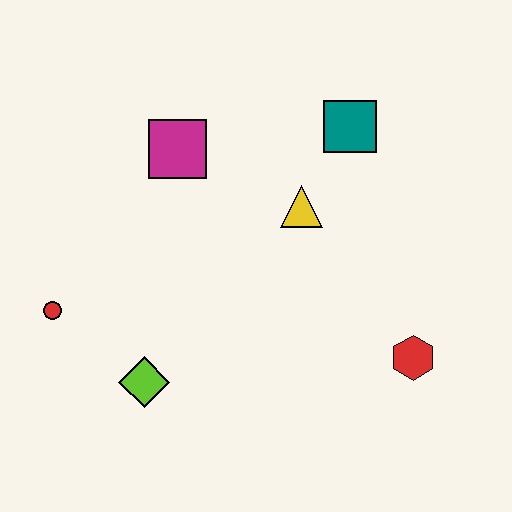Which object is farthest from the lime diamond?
The teal square is farthest from the lime diamond.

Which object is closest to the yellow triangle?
The teal square is closest to the yellow triangle.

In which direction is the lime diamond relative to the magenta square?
The lime diamond is below the magenta square.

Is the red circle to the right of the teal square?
No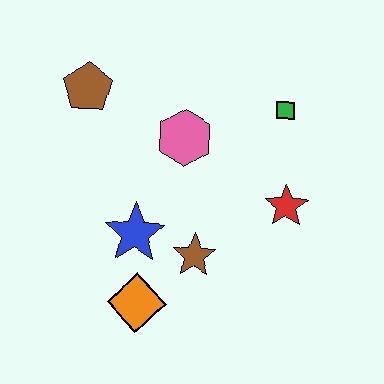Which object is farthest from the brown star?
The brown pentagon is farthest from the brown star.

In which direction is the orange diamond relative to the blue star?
The orange diamond is below the blue star.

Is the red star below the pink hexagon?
Yes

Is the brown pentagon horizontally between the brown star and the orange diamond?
No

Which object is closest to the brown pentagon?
The pink hexagon is closest to the brown pentagon.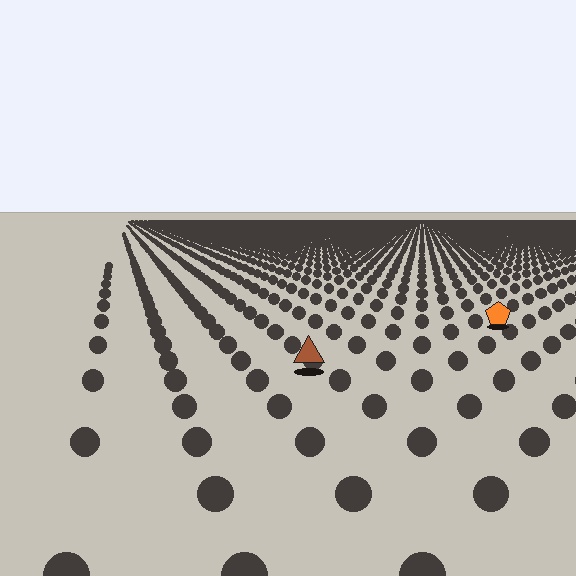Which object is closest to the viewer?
The brown triangle is closest. The texture marks near it are larger and more spread out.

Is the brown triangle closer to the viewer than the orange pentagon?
Yes. The brown triangle is closer — you can tell from the texture gradient: the ground texture is coarser near it.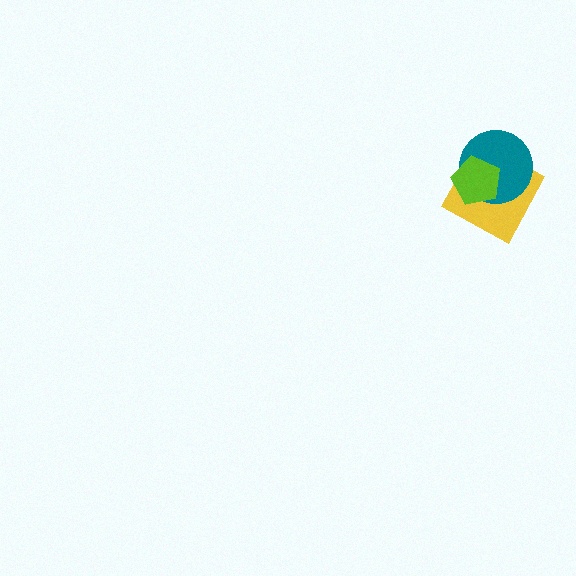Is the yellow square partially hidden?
Yes, it is partially covered by another shape.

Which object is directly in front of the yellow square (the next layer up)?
The teal circle is directly in front of the yellow square.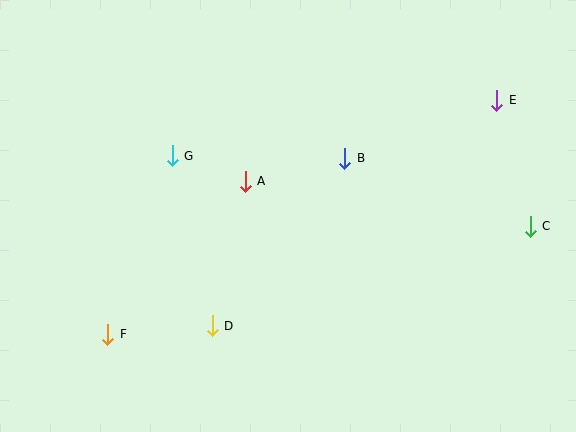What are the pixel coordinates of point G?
Point G is at (172, 156).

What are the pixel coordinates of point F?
Point F is at (108, 334).